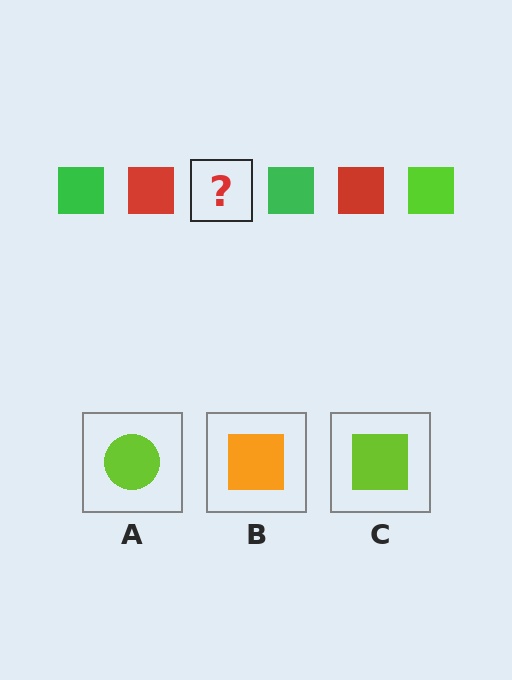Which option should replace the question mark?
Option C.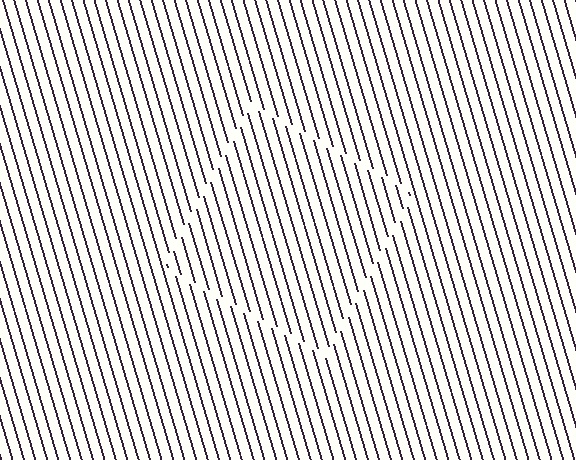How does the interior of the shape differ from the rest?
The interior of the shape contains the same grating, shifted by half a period — the contour is defined by the phase discontinuity where line-ends from the inner and outer gratings abut.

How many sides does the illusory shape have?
4 sides — the line-ends trace a square.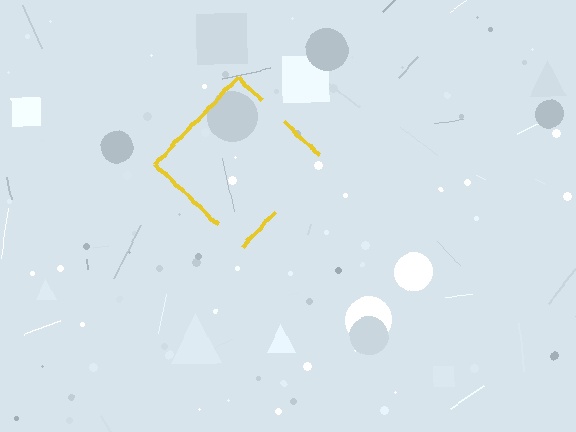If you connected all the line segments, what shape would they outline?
They would outline a diamond.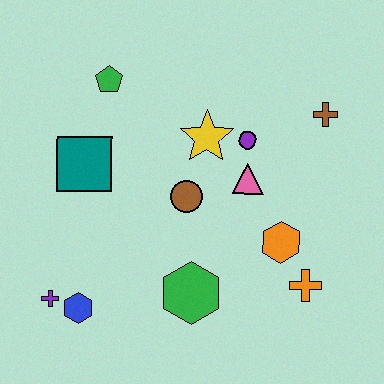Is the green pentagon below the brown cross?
No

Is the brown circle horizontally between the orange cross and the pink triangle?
No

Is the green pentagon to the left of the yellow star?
Yes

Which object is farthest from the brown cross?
The purple cross is farthest from the brown cross.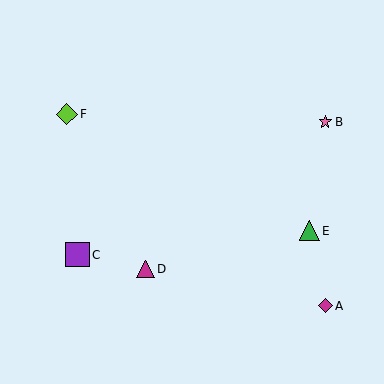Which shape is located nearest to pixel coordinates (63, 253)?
The purple square (labeled C) at (77, 255) is nearest to that location.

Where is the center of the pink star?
The center of the pink star is at (325, 122).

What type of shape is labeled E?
Shape E is a green triangle.